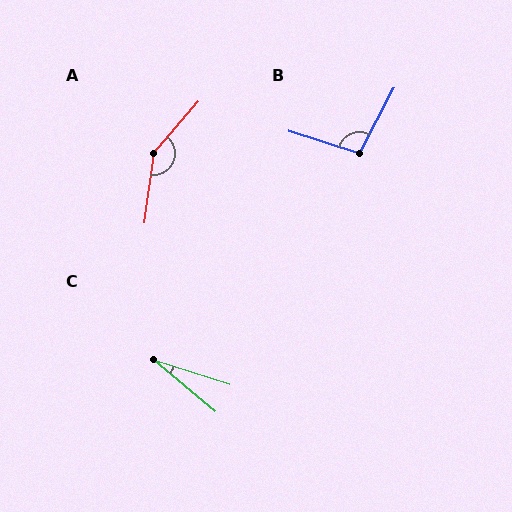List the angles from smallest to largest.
C (22°), B (100°), A (147°).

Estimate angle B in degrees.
Approximately 100 degrees.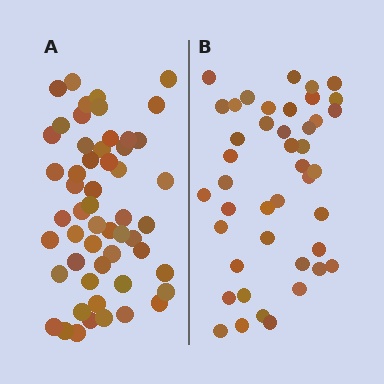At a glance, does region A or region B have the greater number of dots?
Region A (the left region) has more dots.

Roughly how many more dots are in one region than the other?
Region A has roughly 12 or so more dots than region B.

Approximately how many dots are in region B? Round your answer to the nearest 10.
About 40 dots. (The exact count is 43, which rounds to 40.)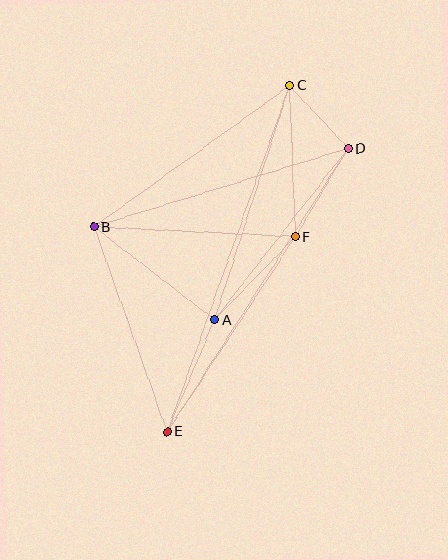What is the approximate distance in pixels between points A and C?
The distance between A and C is approximately 246 pixels.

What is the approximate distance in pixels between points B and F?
The distance between B and F is approximately 202 pixels.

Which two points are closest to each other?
Points C and D are closest to each other.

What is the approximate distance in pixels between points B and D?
The distance between B and D is approximately 266 pixels.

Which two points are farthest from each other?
Points C and E are farthest from each other.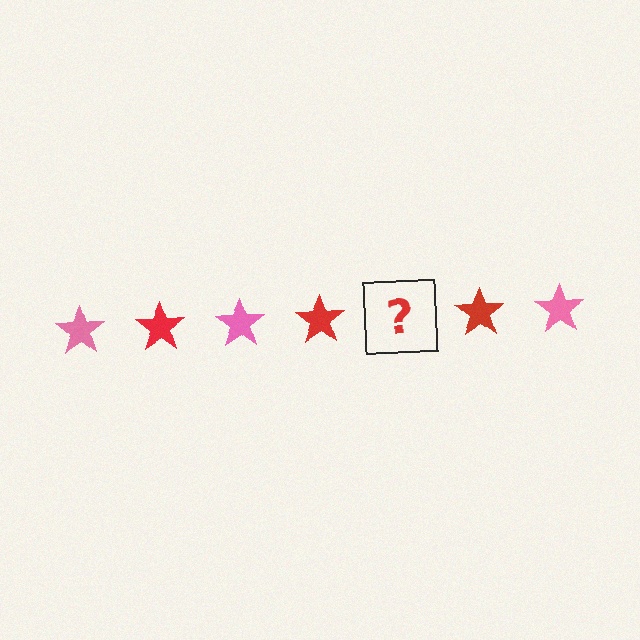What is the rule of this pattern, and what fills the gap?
The rule is that the pattern cycles through pink, red stars. The gap should be filled with a pink star.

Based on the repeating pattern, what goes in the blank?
The blank should be a pink star.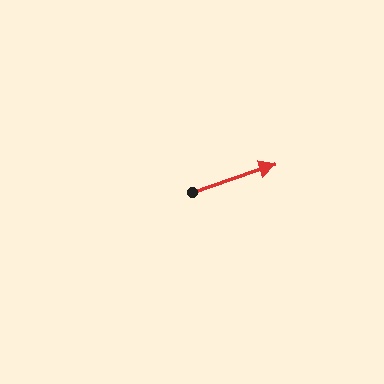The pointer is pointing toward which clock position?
Roughly 2 o'clock.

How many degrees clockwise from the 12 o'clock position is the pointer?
Approximately 71 degrees.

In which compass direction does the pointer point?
East.